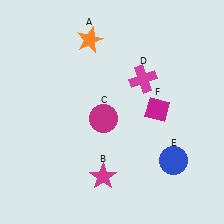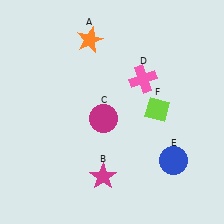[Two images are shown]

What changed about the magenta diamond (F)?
In Image 1, F is magenta. In Image 2, it changed to lime.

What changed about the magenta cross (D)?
In Image 1, D is magenta. In Image 2, it changed to pink.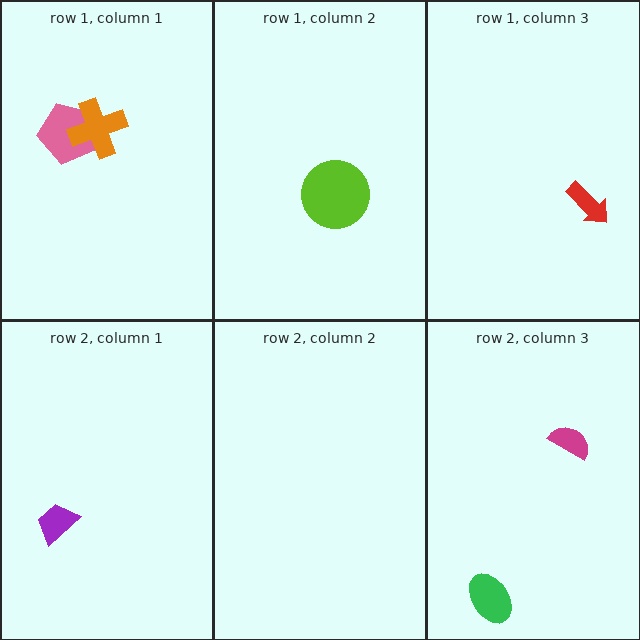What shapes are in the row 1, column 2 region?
The lime circle.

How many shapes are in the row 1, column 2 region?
1.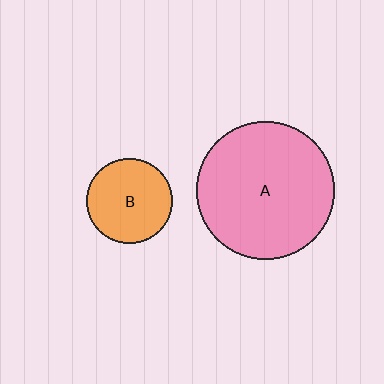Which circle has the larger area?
Circle A (pink).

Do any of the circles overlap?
No, none of the circles overlap.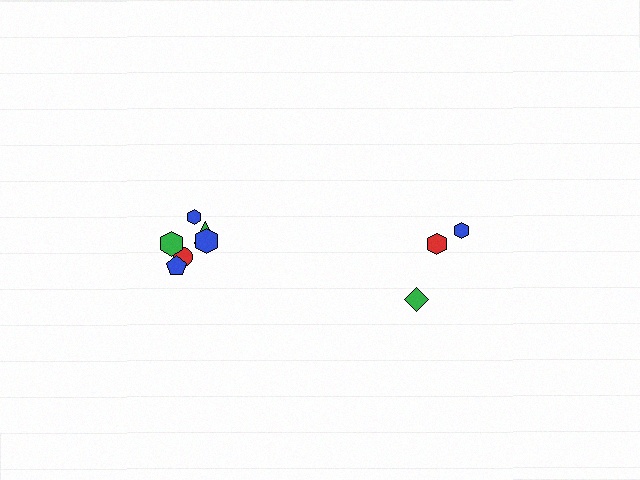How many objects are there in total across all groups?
There are 9 objects.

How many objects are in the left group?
There are 6 objects.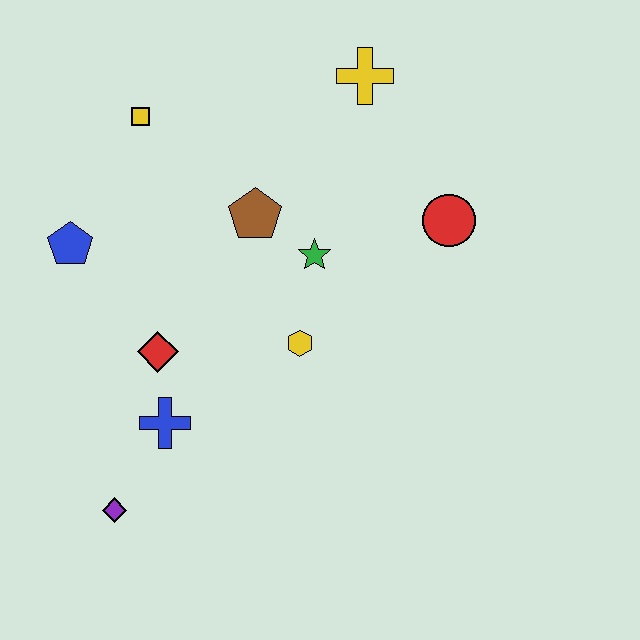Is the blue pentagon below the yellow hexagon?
No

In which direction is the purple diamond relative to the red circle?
The purple diamond is to the left of the red circle.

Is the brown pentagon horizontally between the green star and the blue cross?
Yes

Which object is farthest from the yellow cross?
The purple diamond is farthest from the yellow cross.